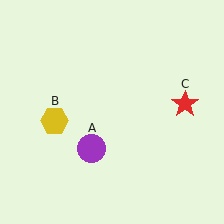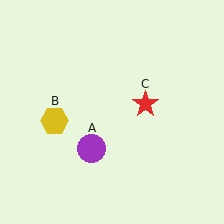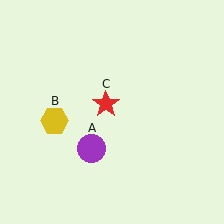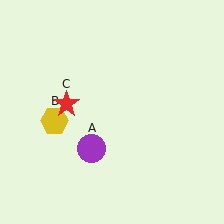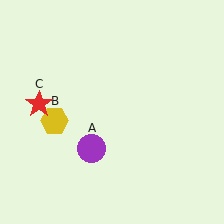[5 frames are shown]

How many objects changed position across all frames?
1 object changed position: red star (object C).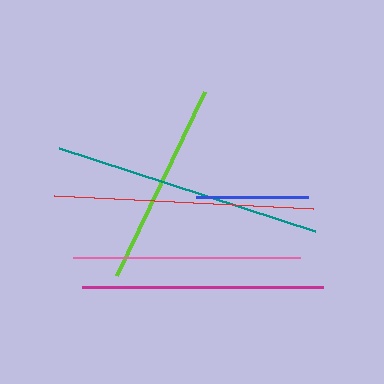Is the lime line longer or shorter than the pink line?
The pink line is longer than the lime line.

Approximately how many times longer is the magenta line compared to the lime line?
The magenta line is approximately 1.2 times the length of the lime line.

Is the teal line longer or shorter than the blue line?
The teal line is longer than the blue line.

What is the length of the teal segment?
The teal segment is approximately 269 pixels long.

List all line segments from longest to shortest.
From longest to shortest: teal, red, magenta, pink, lime, blue.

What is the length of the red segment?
The red segment is approximately 260 pixels long.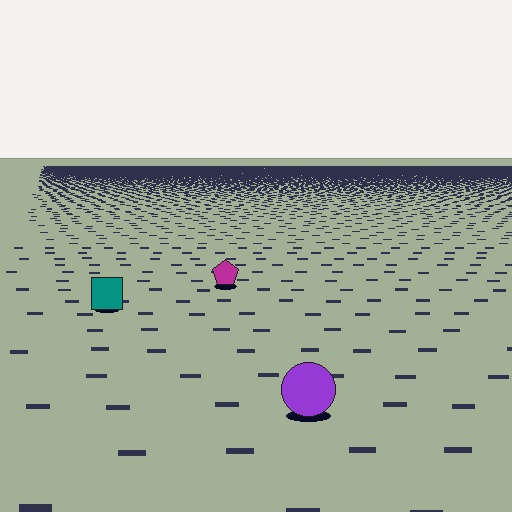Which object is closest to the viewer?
The purple circle is closest. The texture marks near it are larger and more spread out.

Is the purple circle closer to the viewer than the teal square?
Yes. The purple circle is closer — you can tell from the texture gradient: the ground texture is coarser near it.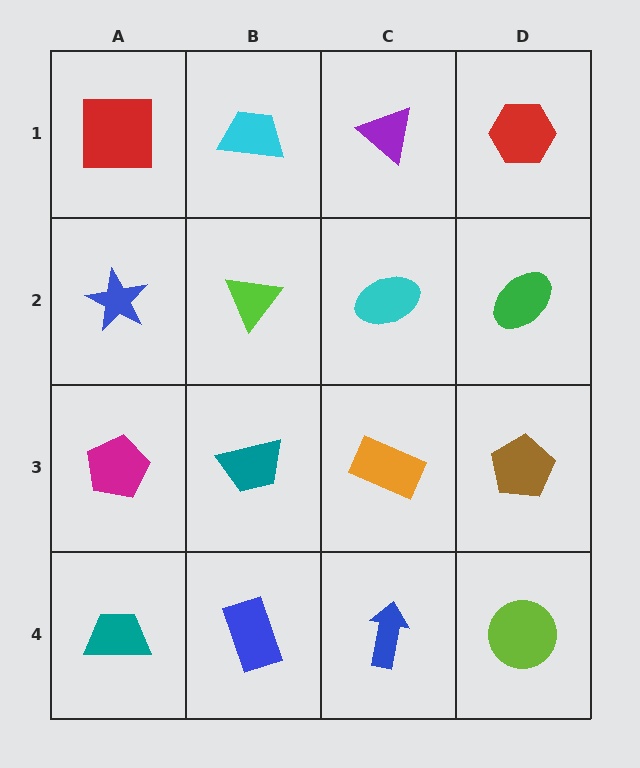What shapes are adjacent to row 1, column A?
A blue star (row 2, column A), a cyan trapezoid (row 1, column B).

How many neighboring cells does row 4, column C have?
3.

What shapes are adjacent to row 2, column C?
A purple triangle (row 1, column C), an orange rectangle (row 3, column C), a lime triangle (row 2, column B), a green ellipse (row 2, column D).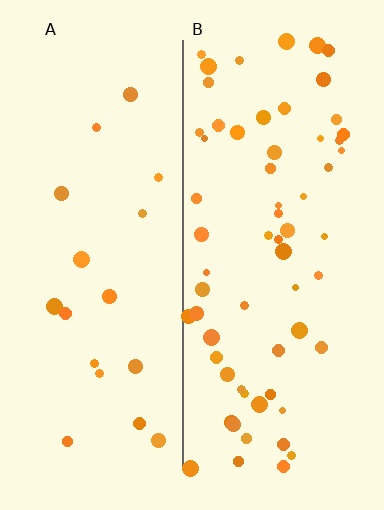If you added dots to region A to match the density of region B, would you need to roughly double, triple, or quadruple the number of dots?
Approximately triple.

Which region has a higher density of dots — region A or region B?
B (the right).